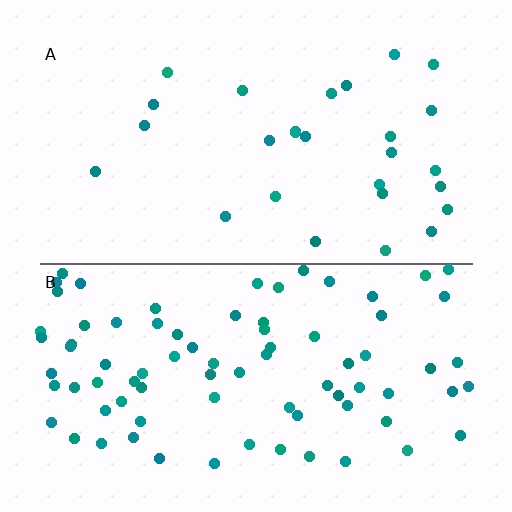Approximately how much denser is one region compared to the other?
Approximately 2.9× — region B over region A.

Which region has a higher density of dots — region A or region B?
B (the bottom).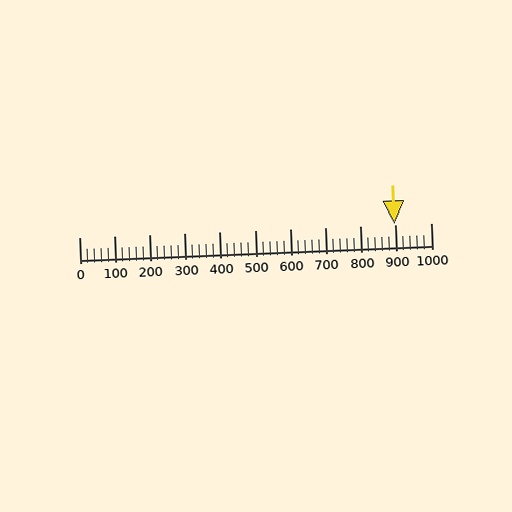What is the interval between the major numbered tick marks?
The major tick marks are spaced 100 units apart.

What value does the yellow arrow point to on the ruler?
The yellow arrow points to approximately 897.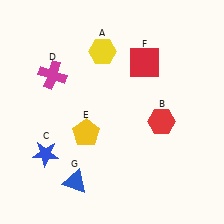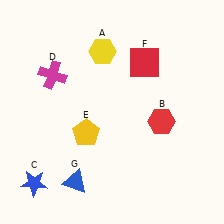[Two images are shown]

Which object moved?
The blue star (C) moved down.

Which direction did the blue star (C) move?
The blue star (C) moved down.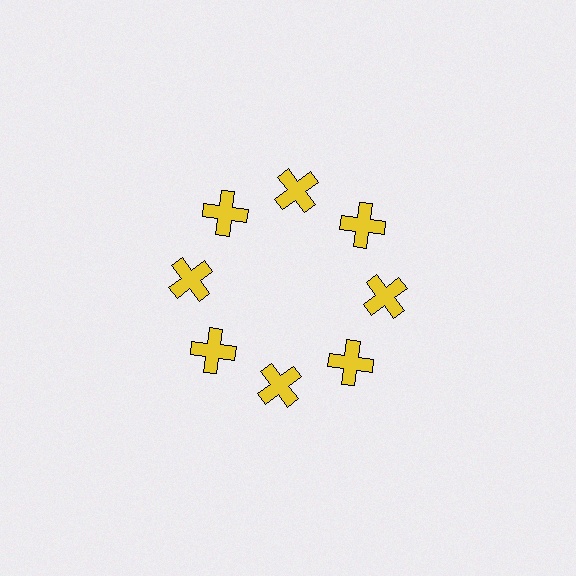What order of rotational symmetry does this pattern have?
This pattern has 8-fold rotational symmetry.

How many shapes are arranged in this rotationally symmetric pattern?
There are 8 shapes, arranged in 8 groups of 1.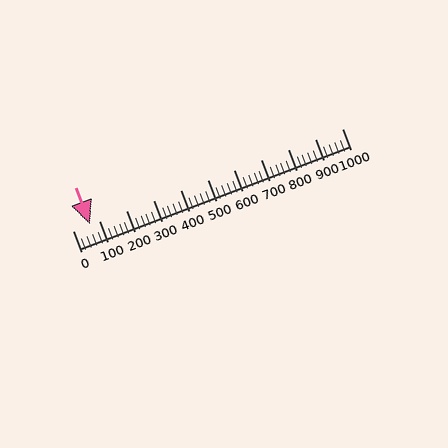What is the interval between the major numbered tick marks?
The major tick marks are spaced 100 units apart.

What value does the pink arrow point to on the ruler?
The pink arrow points to approximately 65.